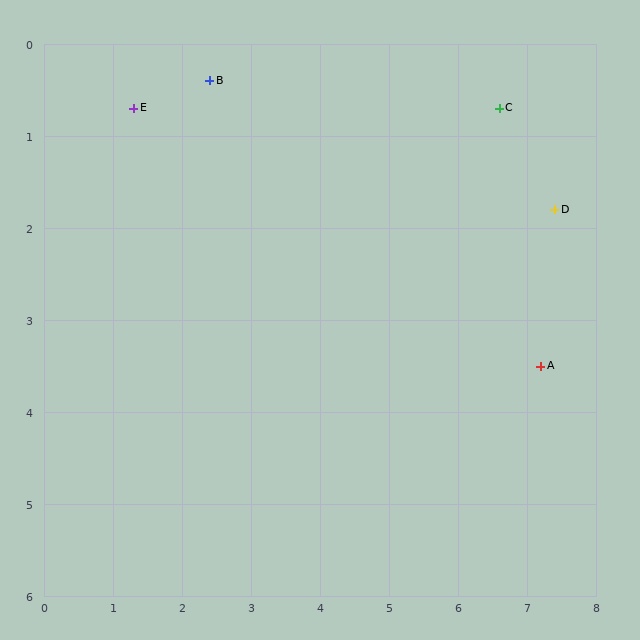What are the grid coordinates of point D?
Point D is at approximately (7.4, 1.8).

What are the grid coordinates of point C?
Point C is at approximately (6.6, 0.7).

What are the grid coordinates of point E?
Point E is at approximately (1.3, 0.7).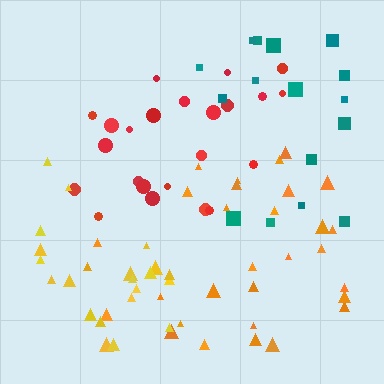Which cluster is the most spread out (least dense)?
Teal.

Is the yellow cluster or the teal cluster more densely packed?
Yellow.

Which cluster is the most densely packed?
Red.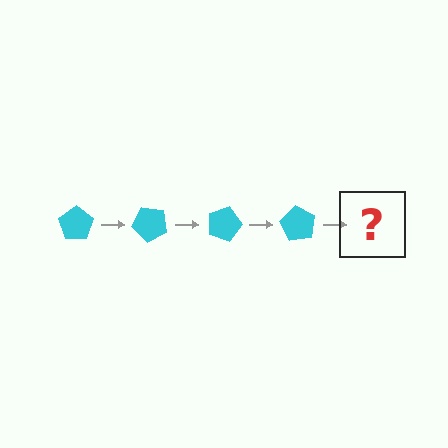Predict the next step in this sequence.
The next step is a cyan pentagon rotated 180 degrees.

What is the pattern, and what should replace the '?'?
The pattern is that the pentagon rotates 45 degrees each step. The '?' should be a cyan pentagon rotated 180 degrees.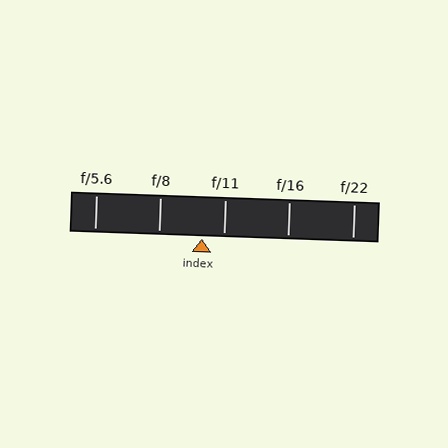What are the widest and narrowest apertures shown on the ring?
The widest aperture shown is f/5.6 and the narrowest is f/22.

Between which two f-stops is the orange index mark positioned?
The index mark is between f/8 and f/11.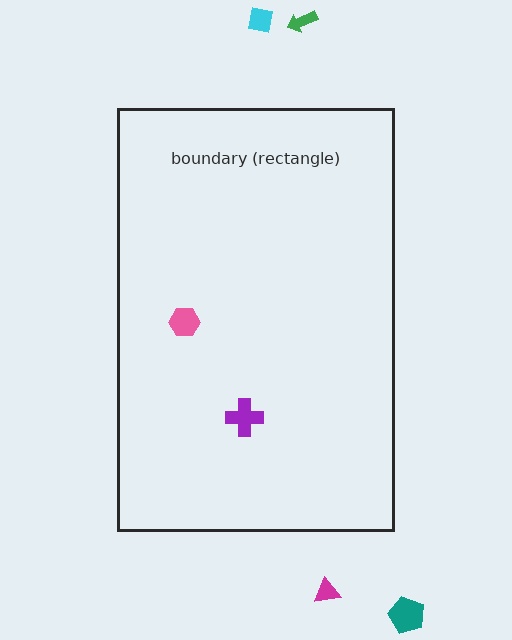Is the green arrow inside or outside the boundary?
Outside.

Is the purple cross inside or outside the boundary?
Inside.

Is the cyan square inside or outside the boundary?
Outside.